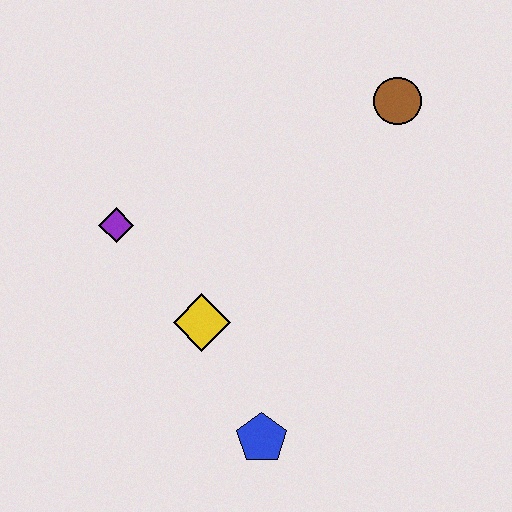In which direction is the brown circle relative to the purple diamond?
The brown circle is to the right of the purple diamond.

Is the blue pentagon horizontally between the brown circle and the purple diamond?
Yes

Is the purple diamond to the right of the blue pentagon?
No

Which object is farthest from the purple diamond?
The brown circle is farthest from the purple diamond.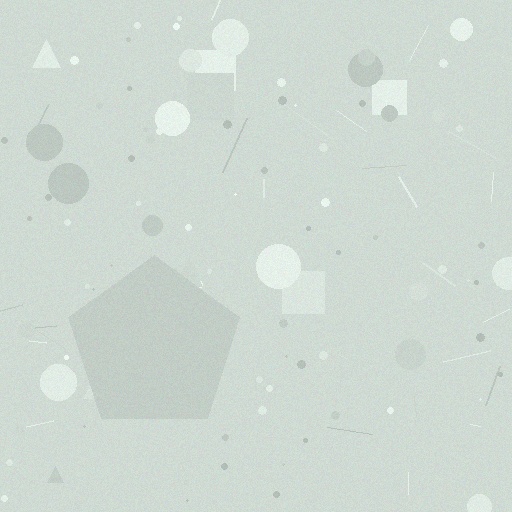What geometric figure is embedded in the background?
A pentagon is embedded in the background.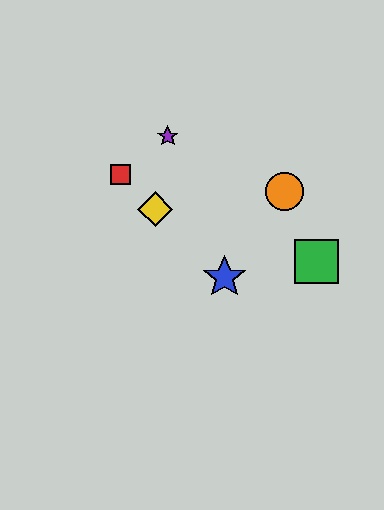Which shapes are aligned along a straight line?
The red square, the blue star, the yellow diamond are aligned along a straight line.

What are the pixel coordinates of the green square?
The green square is at (317, 262).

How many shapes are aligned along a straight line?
3 shapes (the red square, the blue star, the yellow diamond) are aligned along a straight line.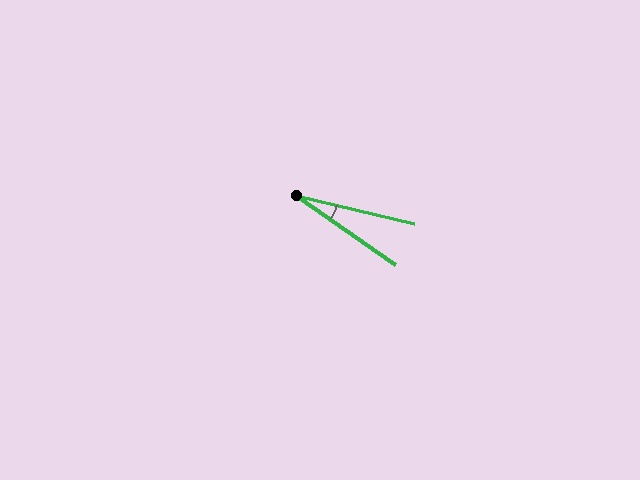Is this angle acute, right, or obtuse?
It is acute.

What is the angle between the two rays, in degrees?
Approximately 22 degrees.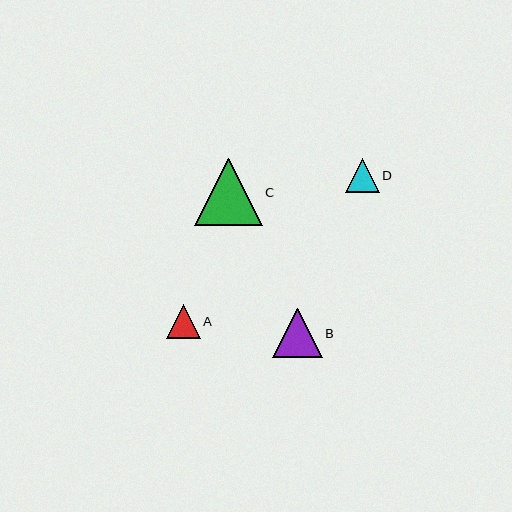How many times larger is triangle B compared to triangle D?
Triangle B is approximately 1.4 times the size of triangle D.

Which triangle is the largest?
Triangle C is the largest with a size of approximately 68 pixels.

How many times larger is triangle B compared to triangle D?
Triangle B is approximately 1.4 times the size of triangle D.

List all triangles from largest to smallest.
From largest to smallest: C, B, D, A.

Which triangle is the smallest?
Triangle A is the smallest with a size of approximately 34 pixels.